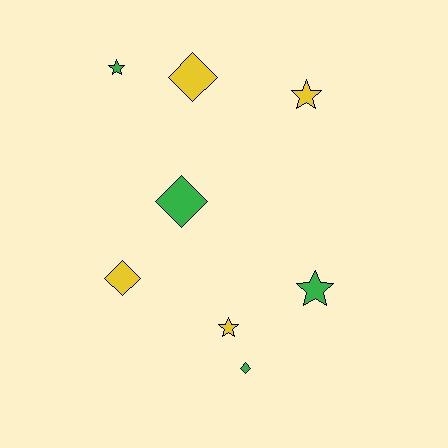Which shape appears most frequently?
Diamond, with 4 objects.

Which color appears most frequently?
Green, with 4 objects.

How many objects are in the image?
There are 8 objects.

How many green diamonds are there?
There are 2 green diamonds.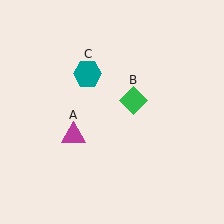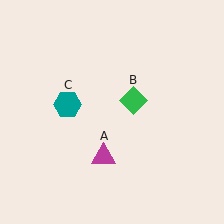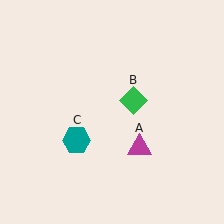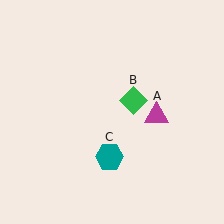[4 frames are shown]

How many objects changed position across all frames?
2 objects changed position: magenta triangle (object A), teal hexagon (object C).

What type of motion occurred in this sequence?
The magenta triangle (object A), teal hexagon (object C) rotated counterclockwise around the center of the scene.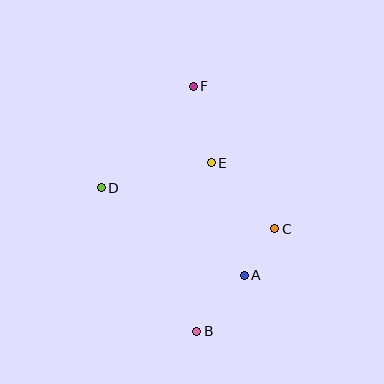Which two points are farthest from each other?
Points B and F are farthest from each other.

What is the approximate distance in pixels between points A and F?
The distance between A and F is approximately 196 pixels.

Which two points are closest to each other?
Points A and C are closest to each other.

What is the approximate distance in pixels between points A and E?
The distance between A and E is approximately 117 pixels.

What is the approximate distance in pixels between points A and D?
The distance between A and D is approximately 168 pixels.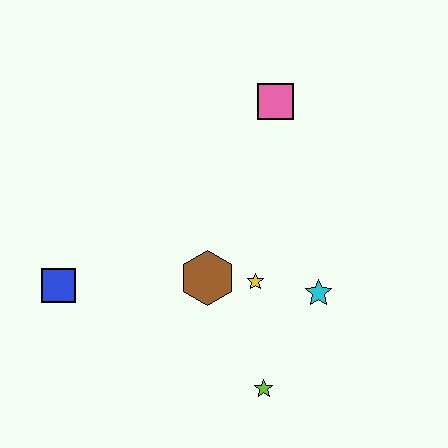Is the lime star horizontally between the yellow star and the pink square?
Yes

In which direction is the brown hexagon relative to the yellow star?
The brown hexagon is to the left of the yellow star.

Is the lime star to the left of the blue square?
No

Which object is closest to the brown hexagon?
The yellow star is closest to the brown hexagon.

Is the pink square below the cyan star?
No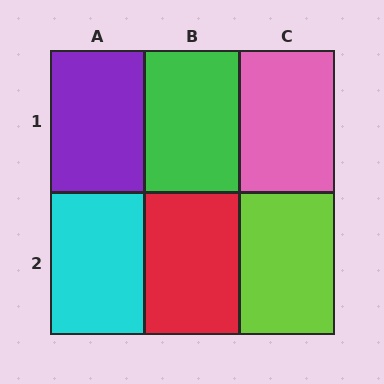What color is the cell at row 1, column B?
Green.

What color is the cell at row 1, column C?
Pink.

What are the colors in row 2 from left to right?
Cyan, red, lime.